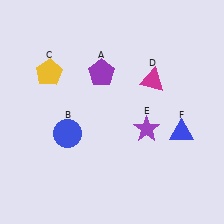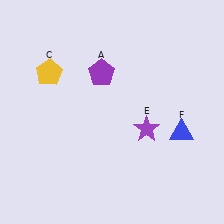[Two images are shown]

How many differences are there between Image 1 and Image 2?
There are 2 differences between the two images.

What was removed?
The blue circle (B), the magenta triangle (D) were removed in Image 2.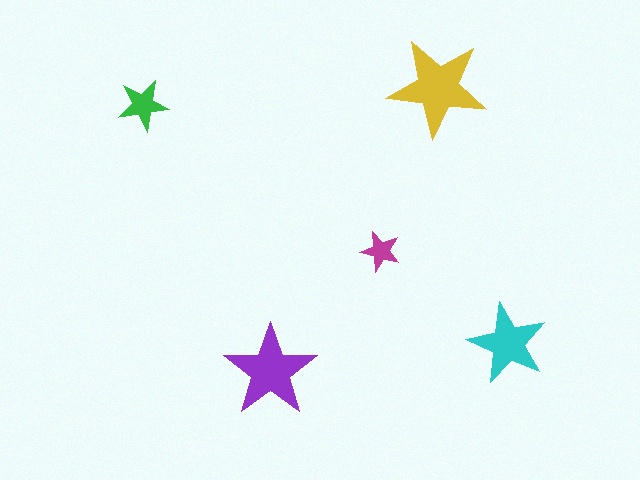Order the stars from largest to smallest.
the yellow one, the purple one, the cyan one, the green one, the magenta one.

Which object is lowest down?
The purple star is bottommost.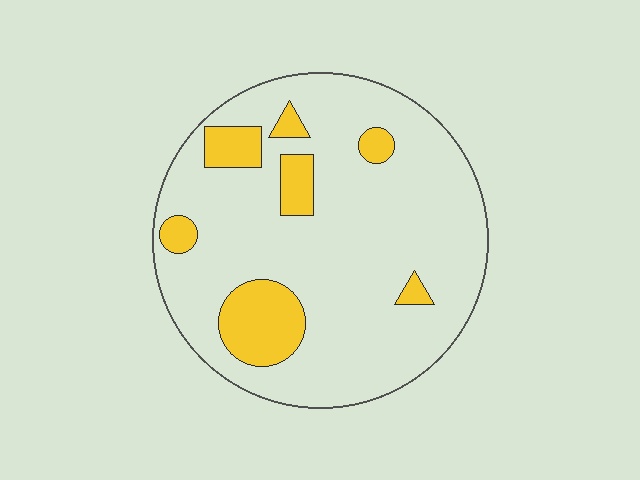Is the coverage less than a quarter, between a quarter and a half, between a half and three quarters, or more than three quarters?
Less than a quarter.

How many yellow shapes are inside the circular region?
7.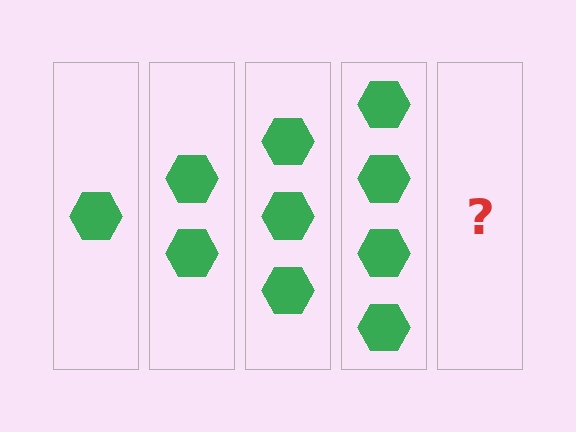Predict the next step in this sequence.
The next step is 5 hexagons.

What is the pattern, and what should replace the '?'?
The pattern is that each step adds one more hexagon. The '?' should be 5 hexagons.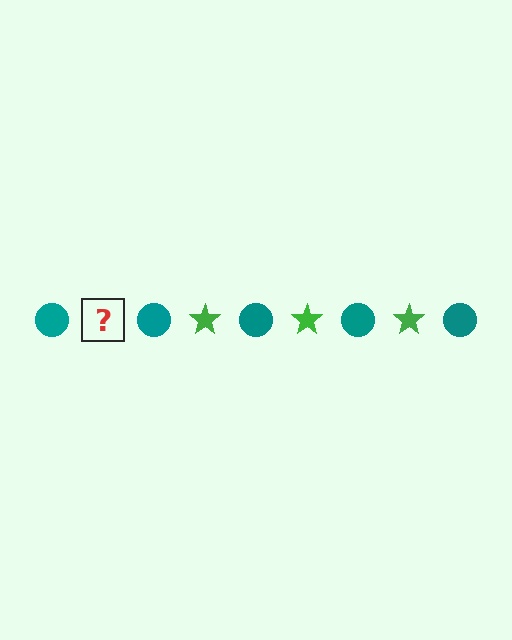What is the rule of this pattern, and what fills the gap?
The rule is that the pattern alternates between teal circle and green star. The gap should be filled with a green star.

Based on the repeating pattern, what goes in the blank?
The blank should be a green star.